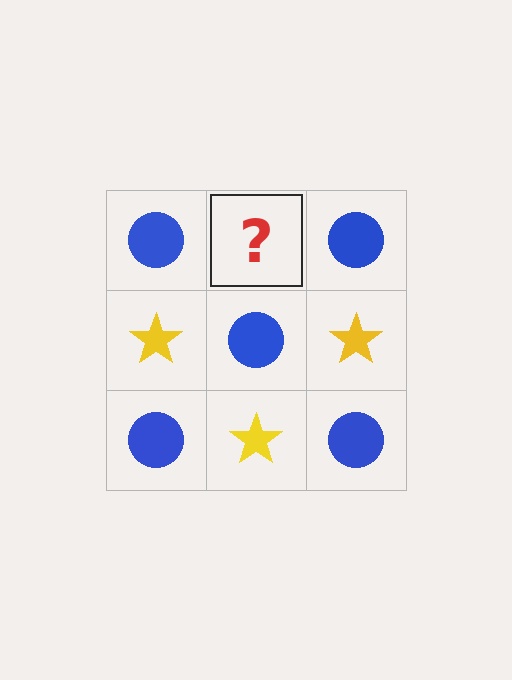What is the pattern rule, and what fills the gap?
The rule is that it alternates blue circle and yellow star in a checkerboard pattern. The gap should be filled with a yellow star.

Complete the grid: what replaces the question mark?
The question mark should be replaced with a yellow star.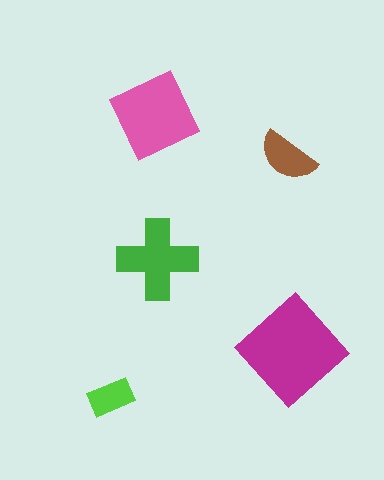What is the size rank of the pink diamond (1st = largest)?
2nd.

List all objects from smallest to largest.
The lime rectangle, the brown semicircle, the green cross, the pink diamond, the magenta diamond.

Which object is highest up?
The pink diamond is topmost.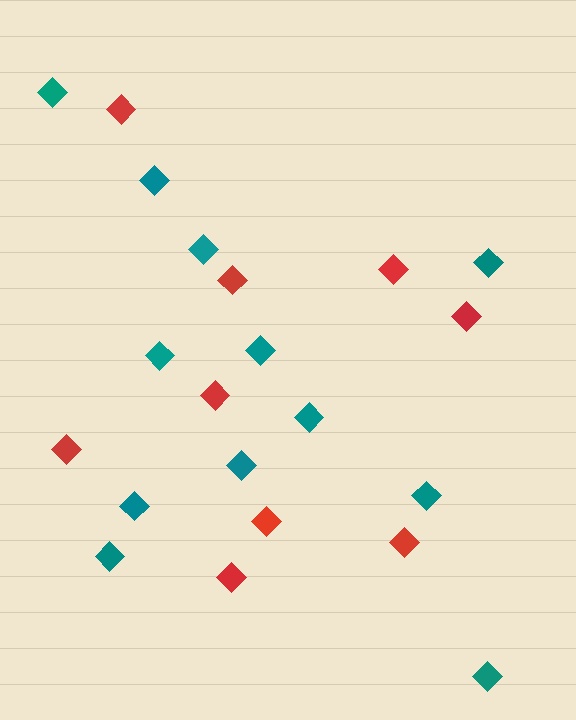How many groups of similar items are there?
There are 2 groups: one group of red diamonds (9) and one group of teal diamonds (12).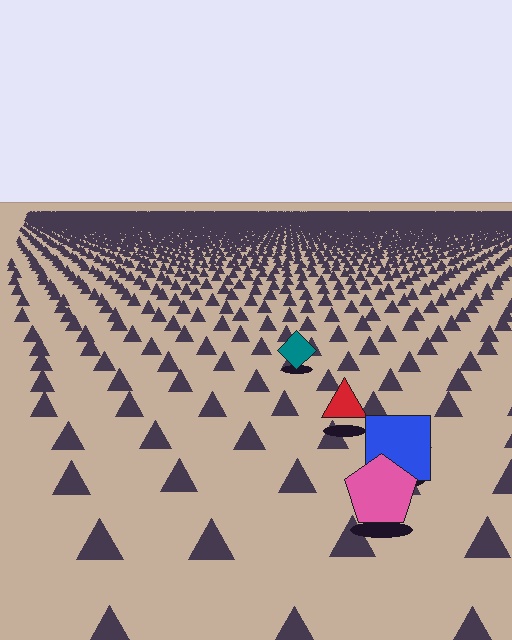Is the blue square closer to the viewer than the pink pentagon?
No. The pink pentagon is closer — you can tell from the texture gradient: the ground texture is coarser near it.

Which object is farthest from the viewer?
The teal diamond is farthest from the viewer. It appears smaller and the ground texture around it is denser.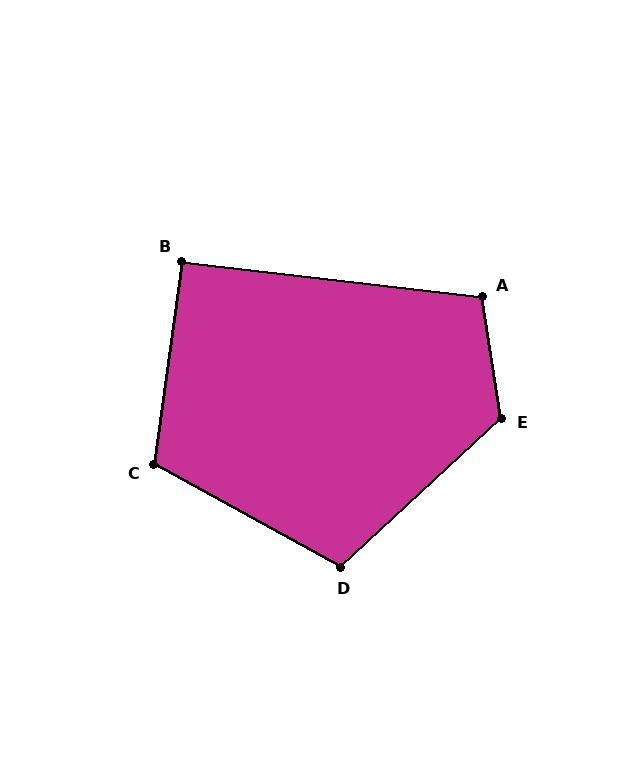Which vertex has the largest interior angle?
E, at approximately 124 degrees.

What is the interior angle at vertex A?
Approximately 105 degrees (obtuse).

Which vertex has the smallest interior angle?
B, at approximately 91 degrees.